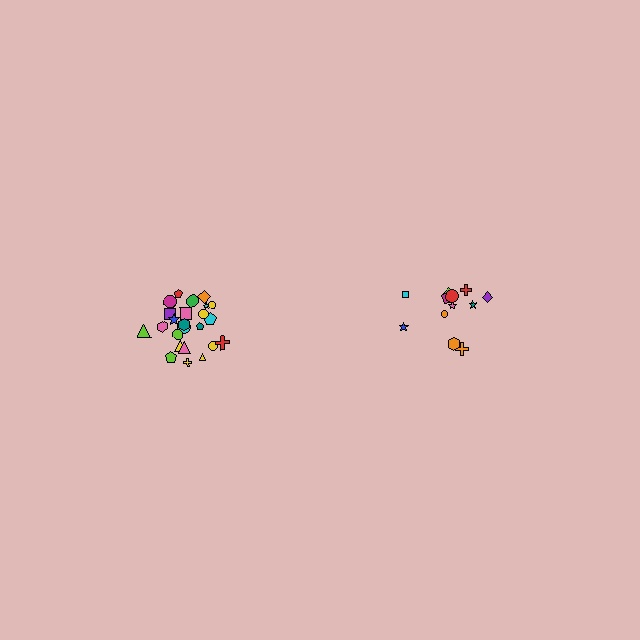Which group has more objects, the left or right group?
The left group.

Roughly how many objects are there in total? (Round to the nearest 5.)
Roughly 35 objects in total.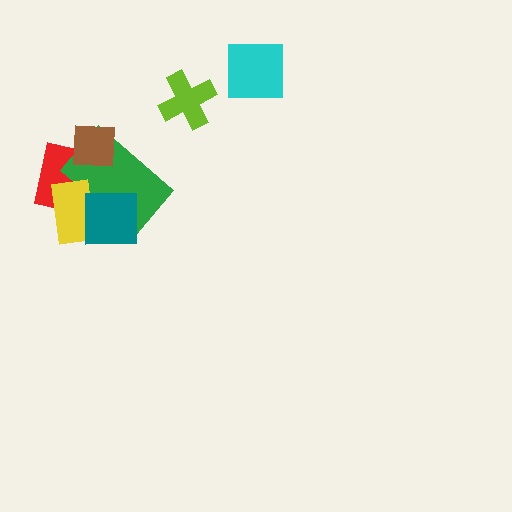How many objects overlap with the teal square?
3 objects overlap with the teal square.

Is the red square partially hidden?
Yes, it is partially covered by another shape.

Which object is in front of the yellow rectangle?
The teal square is in front of the yellow rectangle.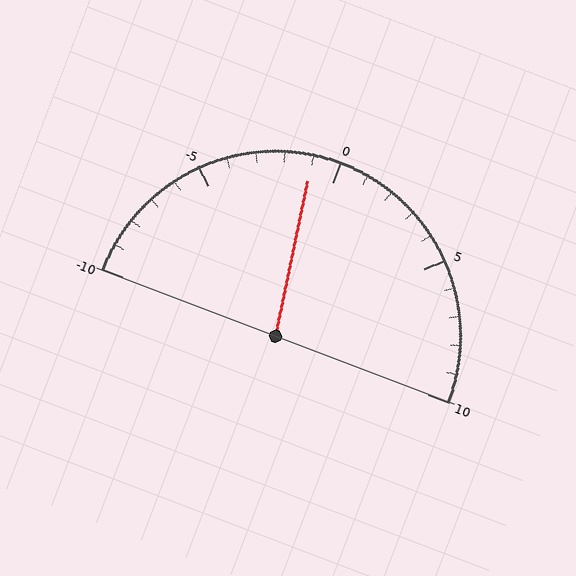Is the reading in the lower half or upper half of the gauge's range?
The reading is in the lower half of the range (-10 to 10).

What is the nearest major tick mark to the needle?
The nearest major tick mark is 0.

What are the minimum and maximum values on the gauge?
The gauge ranges from -10 to 10.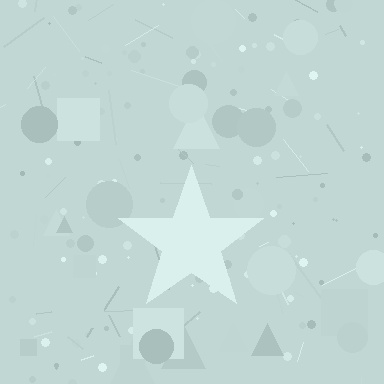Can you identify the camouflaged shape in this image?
The camouflaged shape is a star.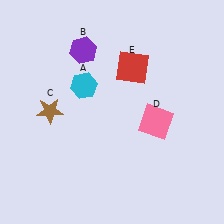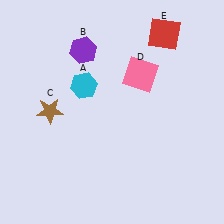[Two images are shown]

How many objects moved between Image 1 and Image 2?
2 objects moved between the two images.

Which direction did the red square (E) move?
The red square (E) moved up.